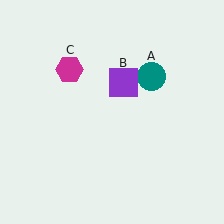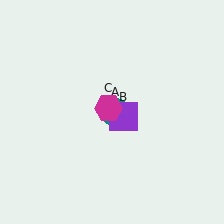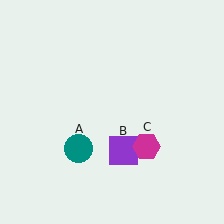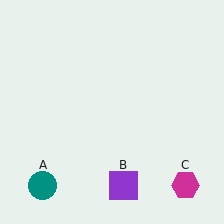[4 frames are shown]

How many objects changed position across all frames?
3 objects changed position: teal circle (object A), purple square (object B), magenta hexagon (object C).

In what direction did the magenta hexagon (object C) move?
The magenta hexagon (object C) moved down and to the right.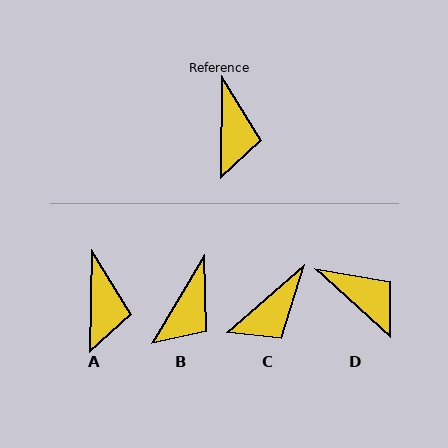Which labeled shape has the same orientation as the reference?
A.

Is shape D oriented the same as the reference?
No, it is off by about 48 degrees.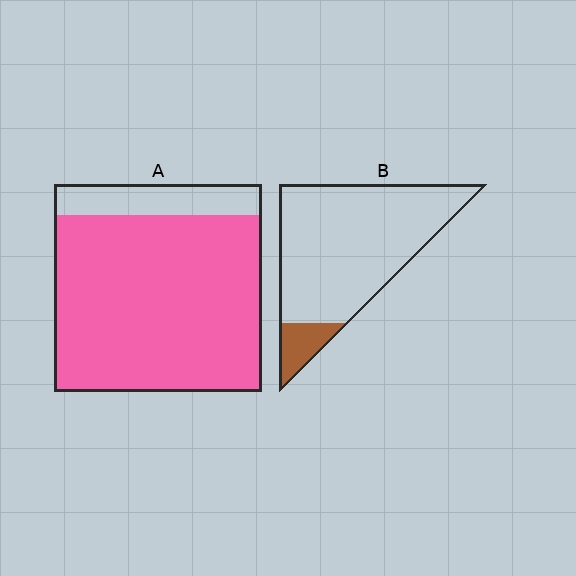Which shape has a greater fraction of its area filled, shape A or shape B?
Shape A.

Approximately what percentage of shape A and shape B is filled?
A is approximately 85% and B is approximately 10%.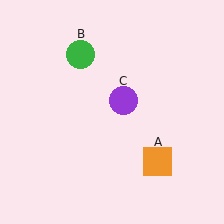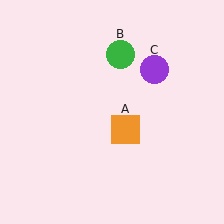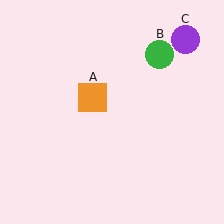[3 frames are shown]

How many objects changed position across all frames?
3 objects changed position: orange square (object A), green circle (object B), purple circle (object C).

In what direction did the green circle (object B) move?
The green circle (object B) moved right.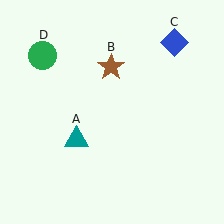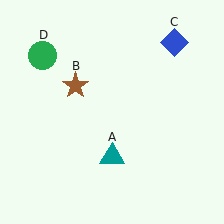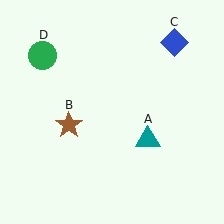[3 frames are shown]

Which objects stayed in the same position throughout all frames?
Blue diamond (object C) and green circle (object D) remained stationary.